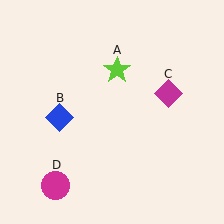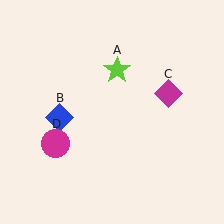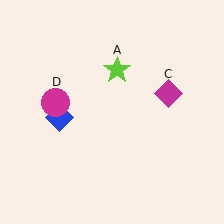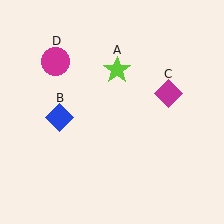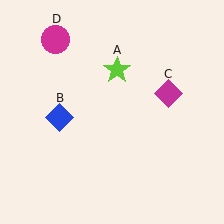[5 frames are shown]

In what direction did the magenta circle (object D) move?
The magenta circle (object D) moved up.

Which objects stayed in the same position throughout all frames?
Lime star (object A) and blue diamond (object B) and magenta diamond (object C) remained stationary.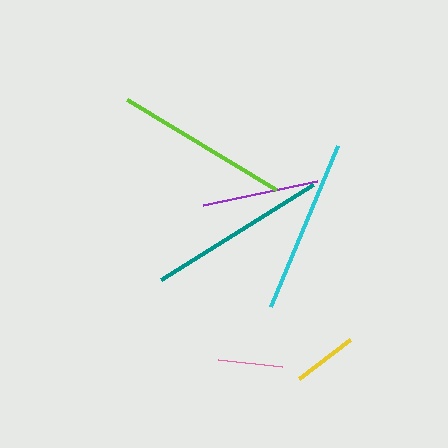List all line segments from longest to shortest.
From longest to shortest: teal, cyan, lime, purple, yellow, pink.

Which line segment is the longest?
The teal line is the longest at approximately 179 pixels.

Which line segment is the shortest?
The pink line is the shortest at approximately 64 pixels.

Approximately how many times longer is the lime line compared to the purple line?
The lime line is approximately 1.5 times the length of the purple line.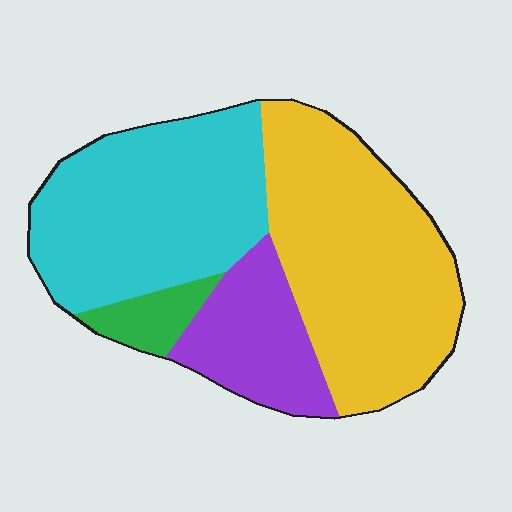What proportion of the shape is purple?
Purple covers 16% of the shape.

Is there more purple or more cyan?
Cyan.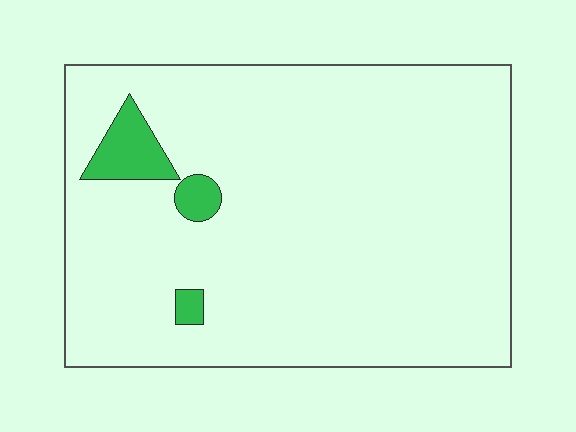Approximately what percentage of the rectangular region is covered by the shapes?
Approximately 5%.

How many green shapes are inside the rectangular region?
3.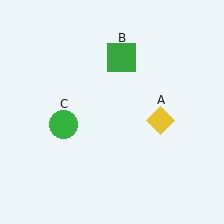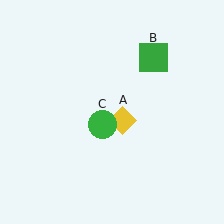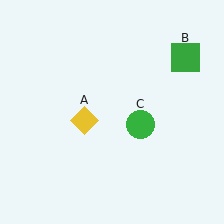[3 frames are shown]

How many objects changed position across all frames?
3 objects changed position: yellow diamond (object A), green square (object B), green circle (object C).